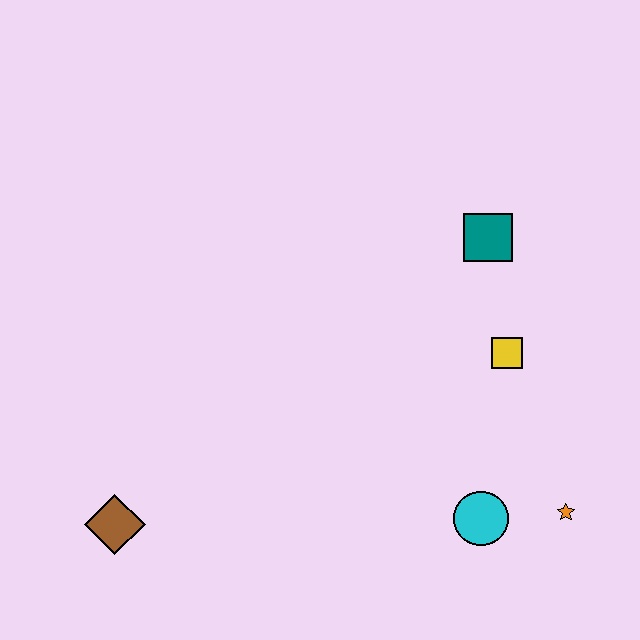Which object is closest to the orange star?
The cyan circle is closest to the orange star.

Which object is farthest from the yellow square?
The brown diamond is farthest from the yellow square.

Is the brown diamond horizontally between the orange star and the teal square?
No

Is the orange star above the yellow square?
No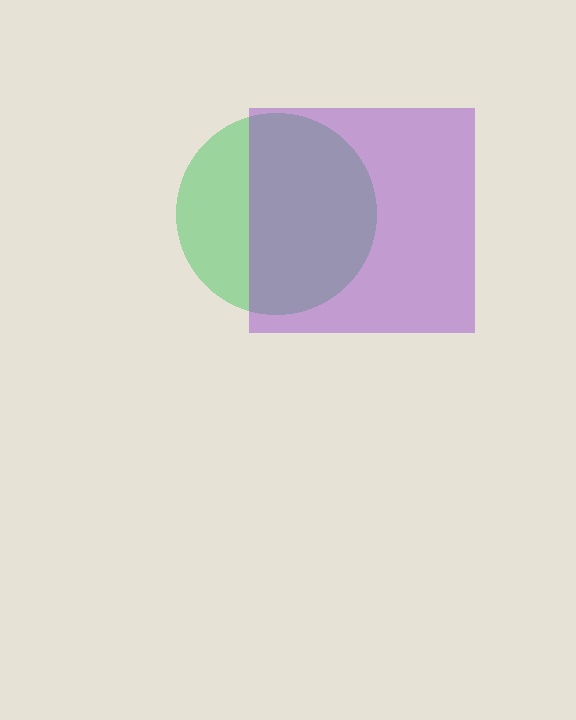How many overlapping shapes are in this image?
There are 2 overlapping shapes in the image.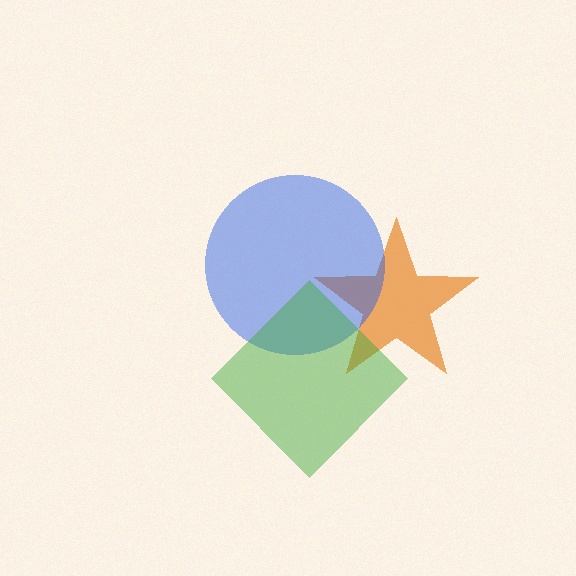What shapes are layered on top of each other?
The layered shapes are: an orange star, a blue circle, a green diamond.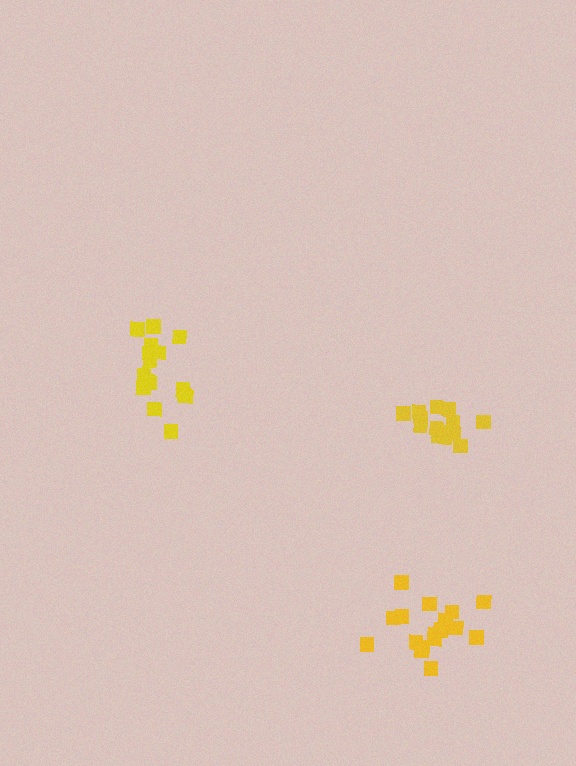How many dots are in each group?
Group 1: 15 dots, Group 2: 17 dots, Group 3: 16 dots (48 total).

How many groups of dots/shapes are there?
There are 3 groups.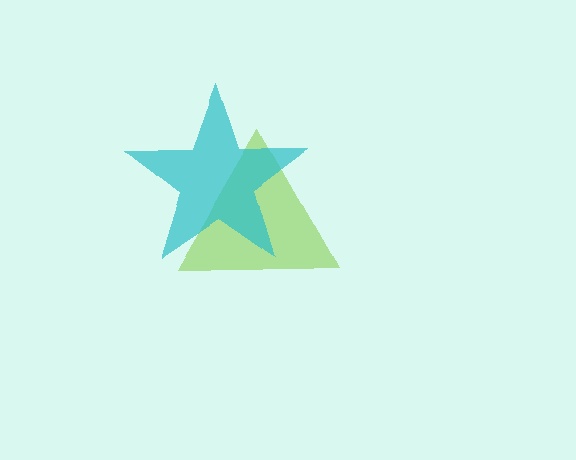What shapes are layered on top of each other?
The layered shapes are: a lime triangle, a cyan star.